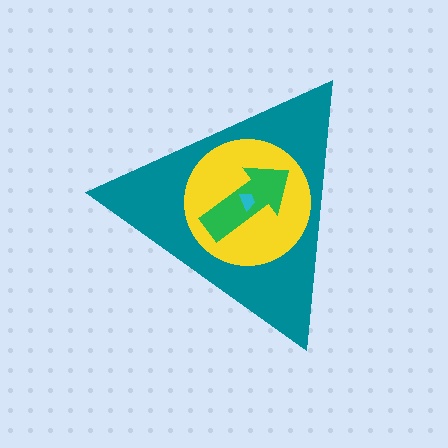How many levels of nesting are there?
4.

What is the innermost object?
The cyan trapezoid.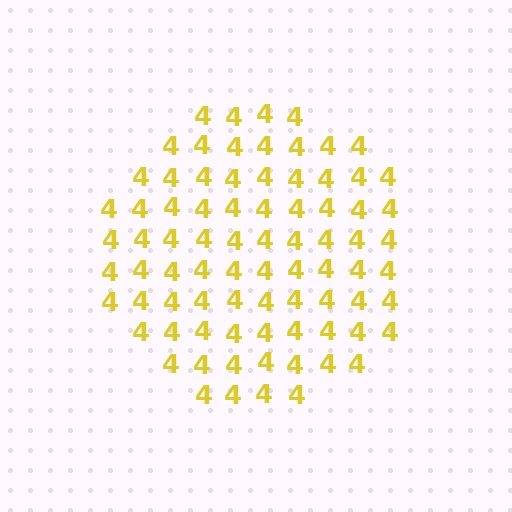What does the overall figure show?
The overall figure shows a circle.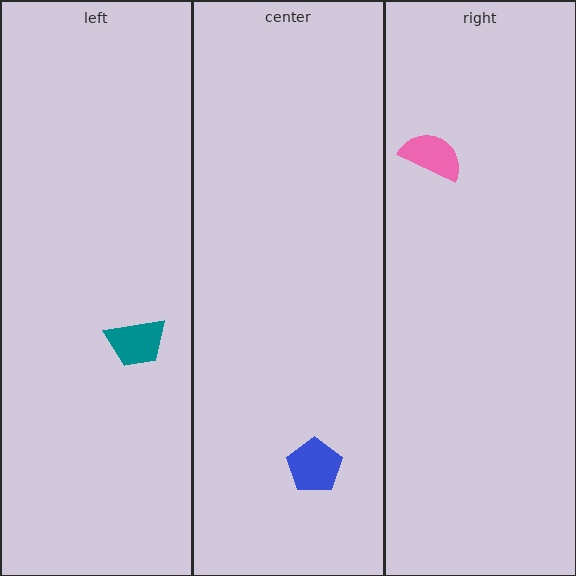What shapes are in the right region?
The pink semicircle.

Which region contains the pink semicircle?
The right region.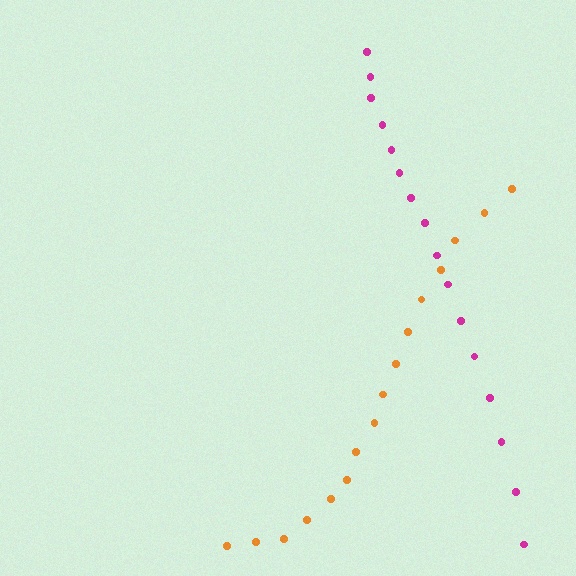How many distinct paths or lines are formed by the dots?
There are 2 distinct paths.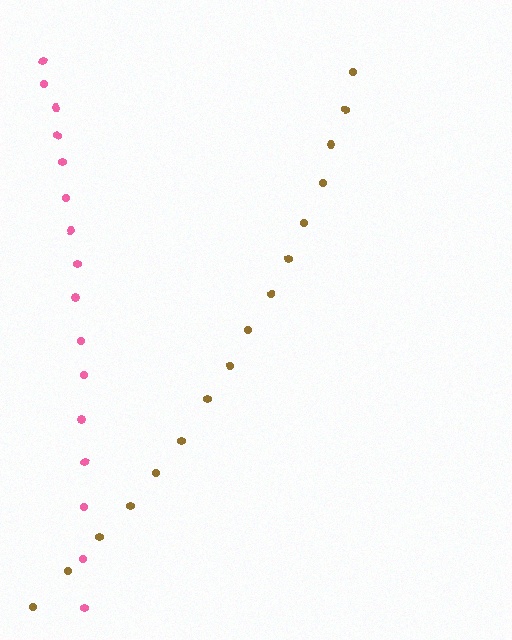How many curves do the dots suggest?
There are 2 distinct paths.